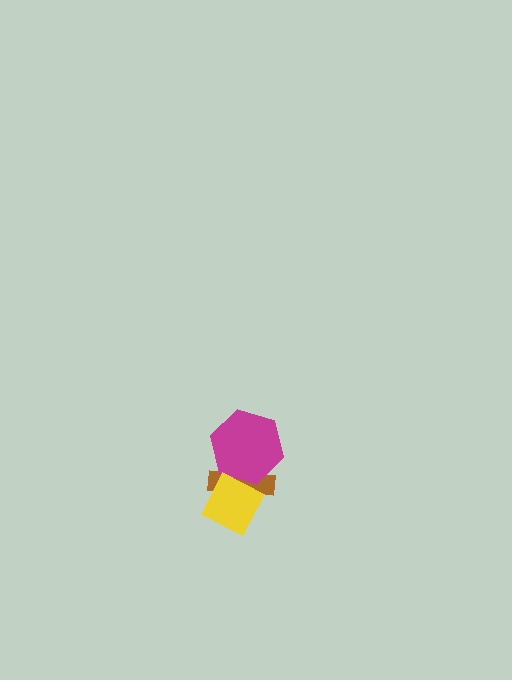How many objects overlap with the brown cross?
2 objects overlap with the brown cross.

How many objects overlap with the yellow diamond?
2 objects overlap with the yellow diamond.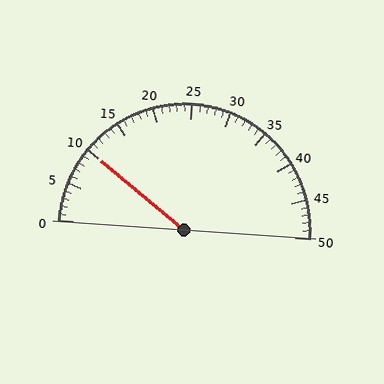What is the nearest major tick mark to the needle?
The nearest major tick mark is 10.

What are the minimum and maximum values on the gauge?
The gauge ranges from 0 to 50.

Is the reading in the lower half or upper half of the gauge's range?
The reading is in the lower half of the range (0 to 50).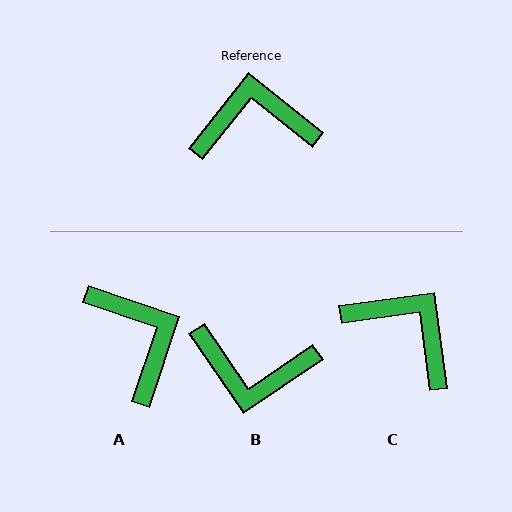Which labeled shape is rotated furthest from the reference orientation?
B, about 163 degrees away.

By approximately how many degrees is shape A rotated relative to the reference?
Approximately 70 degrees clockwise.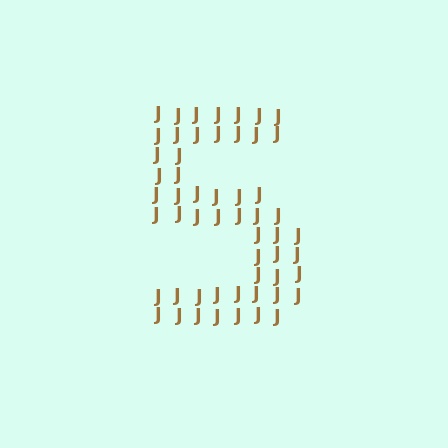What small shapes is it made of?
It is made of small letter J's.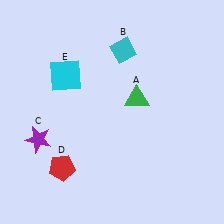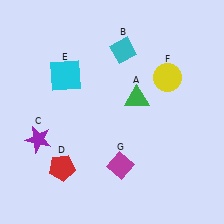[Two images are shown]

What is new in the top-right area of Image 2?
A yellow circle (F) was added in the top-right area of Image 2.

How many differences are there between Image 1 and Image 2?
There are 2 differences between the two images.